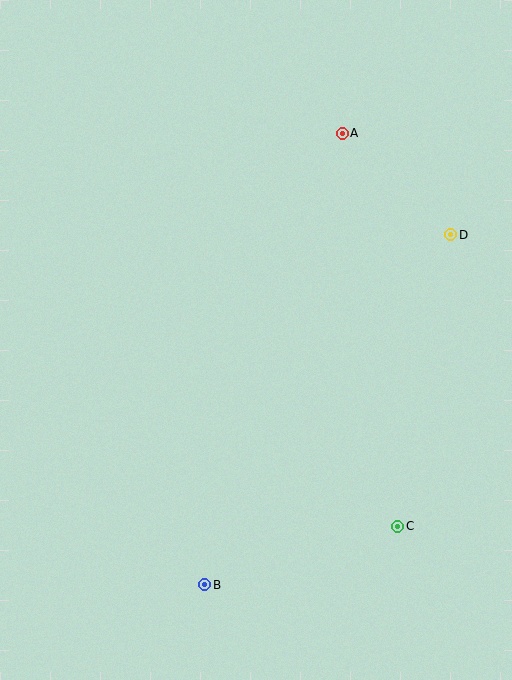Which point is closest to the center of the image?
Point D at (451, 235) is closest to the center.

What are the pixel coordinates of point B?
Point B is at (205, 585).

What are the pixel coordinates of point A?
Point A is at (342, 133).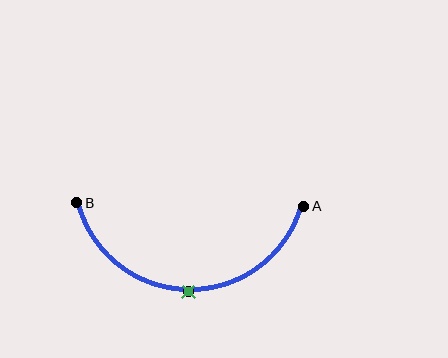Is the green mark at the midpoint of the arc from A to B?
Yes. The green mark lies on the arc at equal arc-length from both A and B — it is the arc midpoint.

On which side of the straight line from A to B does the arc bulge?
The arc bulges below the straight line connecting A and B.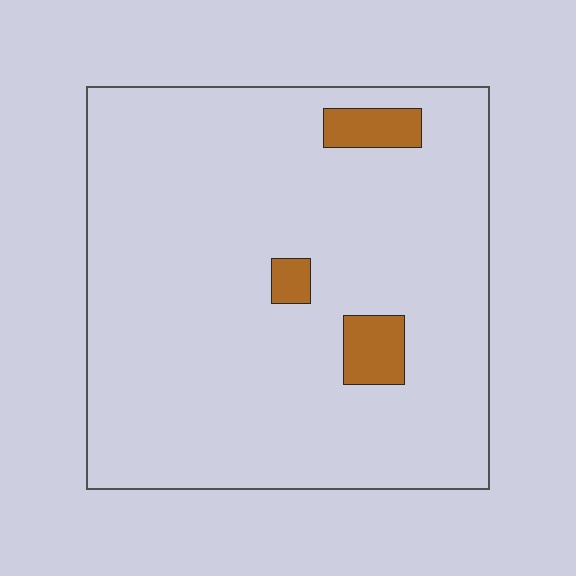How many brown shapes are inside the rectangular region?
3.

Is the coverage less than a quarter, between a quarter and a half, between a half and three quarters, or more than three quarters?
Less than a quarter.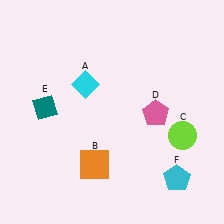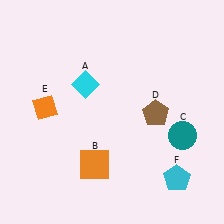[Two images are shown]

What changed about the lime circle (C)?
In Image 1, C is lime. In Image 2, it changed to teal.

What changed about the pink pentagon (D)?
In Image 1, D is pink. In Image 2, it changed to brown.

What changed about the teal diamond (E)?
In Image 1, E is teal. In Image 2, it changed to orange.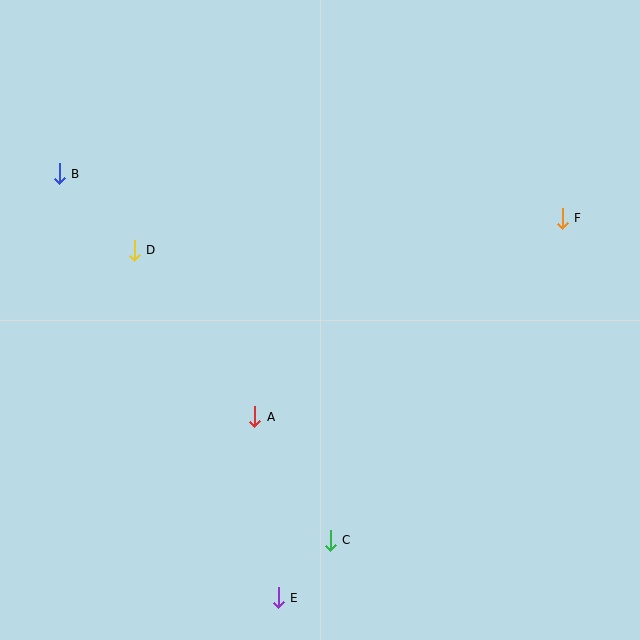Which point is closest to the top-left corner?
Point B is closest to the top-left corner.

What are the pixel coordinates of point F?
Point F is at (562, 218).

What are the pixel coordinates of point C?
Point C is at (330, 540).